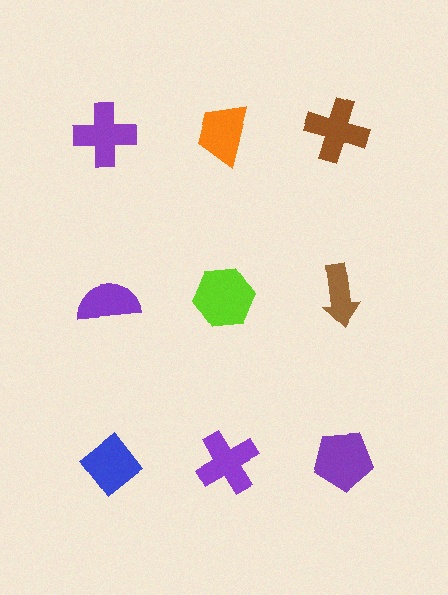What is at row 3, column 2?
A purple cross.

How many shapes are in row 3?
3 shapes.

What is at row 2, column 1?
A purple semicircle.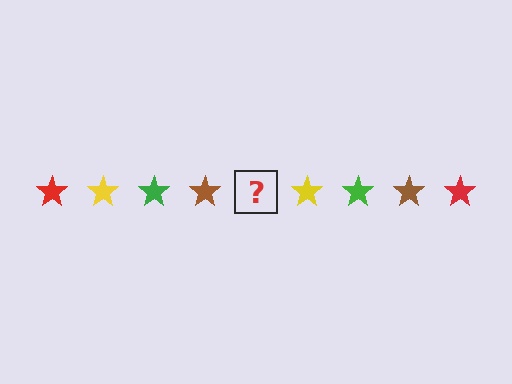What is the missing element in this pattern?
The missing element is a red star.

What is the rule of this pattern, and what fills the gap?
The rule is that the pattern cycles through red, yellow, green, brown stars. The gap should be filled with a red star.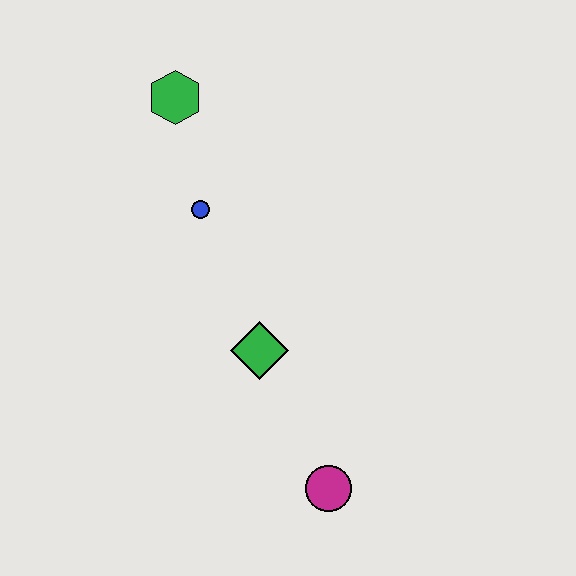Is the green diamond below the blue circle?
Yes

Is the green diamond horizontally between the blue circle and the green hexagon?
No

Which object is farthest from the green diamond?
The green hexagon is farthest from the green diamond.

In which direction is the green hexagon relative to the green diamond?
The green hexagon is above the green diamond.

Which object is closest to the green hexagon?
The blue circle is closest to the green hexagon.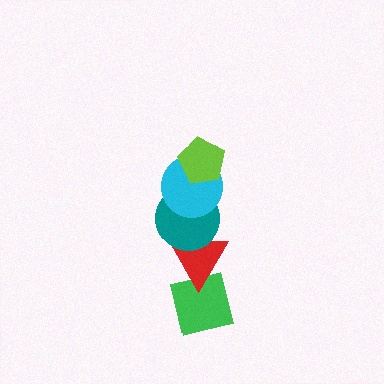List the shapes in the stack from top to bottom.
From top to bottom: the lime pentagon, the cyan circle, the teal circle, the red triangle, the green square.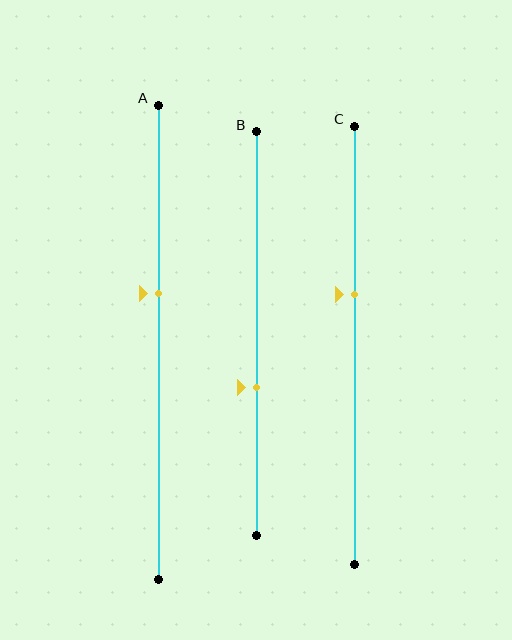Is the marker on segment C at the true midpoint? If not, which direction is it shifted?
No, the marker on segment C is shifted upward by about 12% of the segment length.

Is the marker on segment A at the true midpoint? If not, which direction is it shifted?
No, the marker on segment A is shifted upward by about 10% of the segment length.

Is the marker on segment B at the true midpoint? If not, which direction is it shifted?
No, the marker on segment B is shifted downward by about 13% of the segment length.